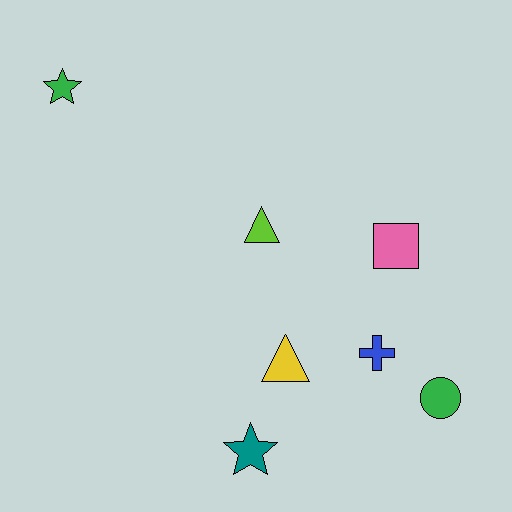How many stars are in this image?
There are 2 stars.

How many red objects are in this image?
There are no red objects.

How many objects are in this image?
There are 7 objects.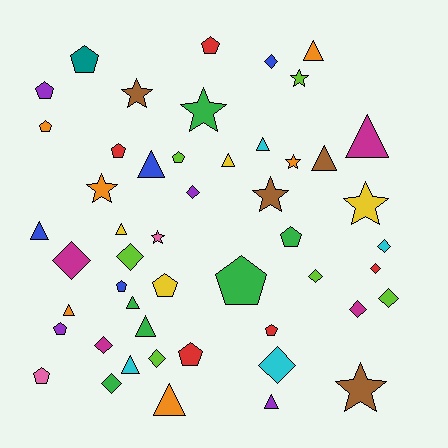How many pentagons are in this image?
There are 14 pentagons.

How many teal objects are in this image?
There is 1 teal object.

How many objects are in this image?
There are 50 objects.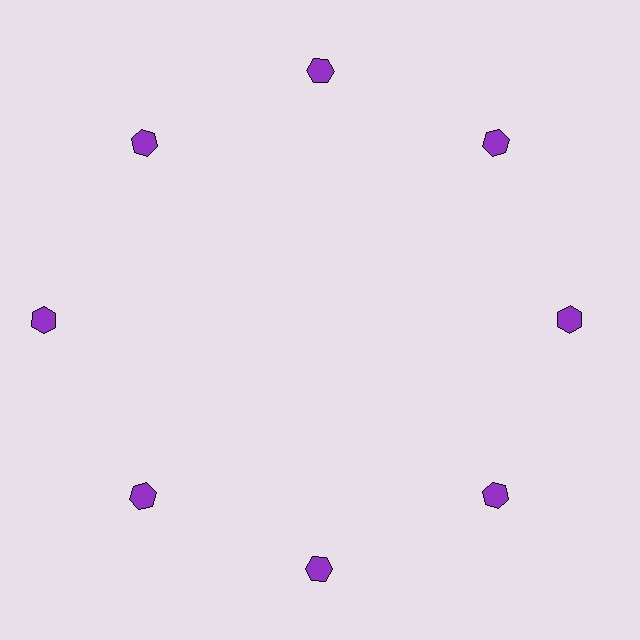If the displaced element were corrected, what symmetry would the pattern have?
It would have 8-fold rotational symmetry — the pattern would map onto itself every 45 degrees.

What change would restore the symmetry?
The symmetry would be restored by moving it inward, back onto the ring so that all 8 hexagons sit at equal angles and equal distance from the center.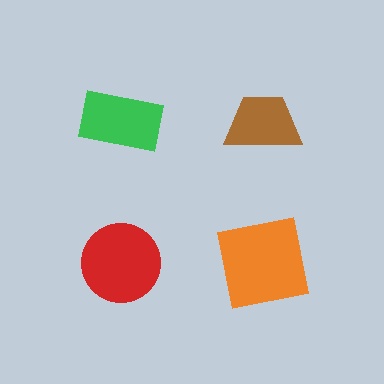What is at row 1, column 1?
A green rectangle.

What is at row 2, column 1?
A red circle.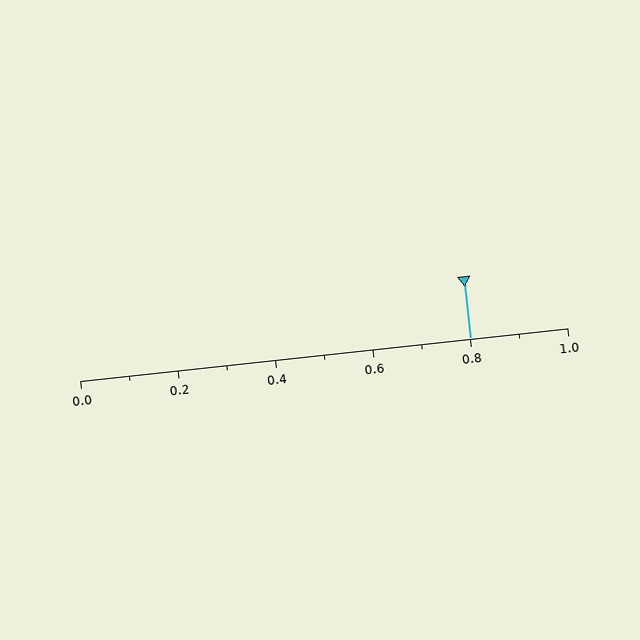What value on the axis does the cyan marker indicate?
The marker indicates approximately 0.8.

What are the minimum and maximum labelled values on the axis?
The axis runs from 0.0 to 1.0.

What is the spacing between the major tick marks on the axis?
The major ticks are spaced 0.2 apart.